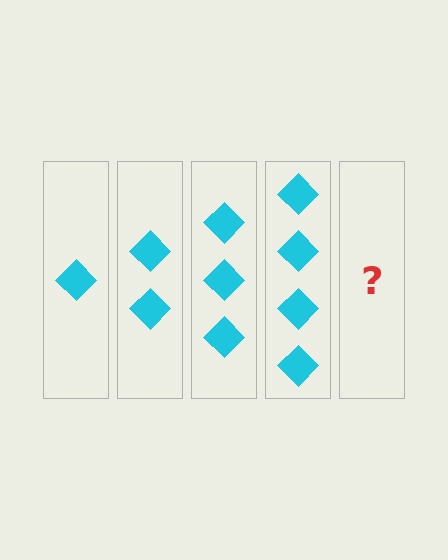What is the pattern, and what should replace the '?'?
The pattern is that each step adds one more diamond. The '?' should be 5 diamonds.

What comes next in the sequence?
The next element should be 5 diamonds.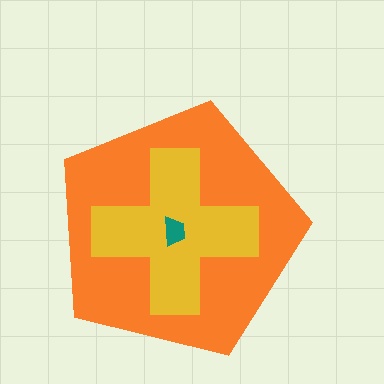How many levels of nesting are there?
3.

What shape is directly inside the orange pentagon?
The yellow cross.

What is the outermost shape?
The orange pentagon.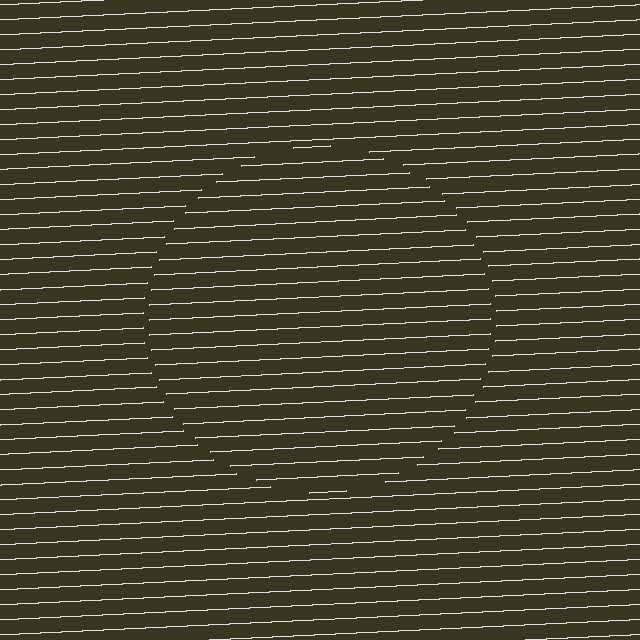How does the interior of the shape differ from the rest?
The interior of the shape contains the same grating, shifted by half a period — the contour is defined by the phase discontinuity where line-ends from the inner and outer gratings abut.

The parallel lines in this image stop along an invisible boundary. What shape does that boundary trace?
An illusory circle. The interior of the shape contains the same grating, shifted by half a period — the contour is defined by the phase discontinuity where line-ends from the inner and outer gratings abut.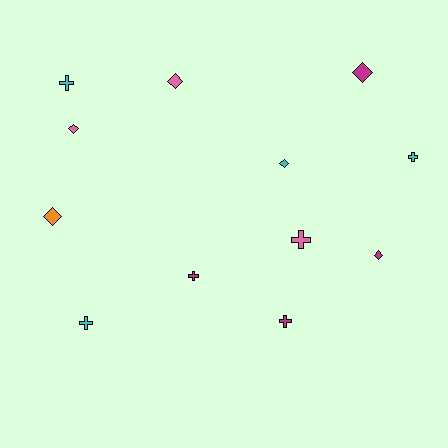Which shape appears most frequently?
Cross, with 6 objects.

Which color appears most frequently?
Magenta, with 4 objects.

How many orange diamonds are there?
There is 1 orange diamond.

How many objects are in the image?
There are 12 objects.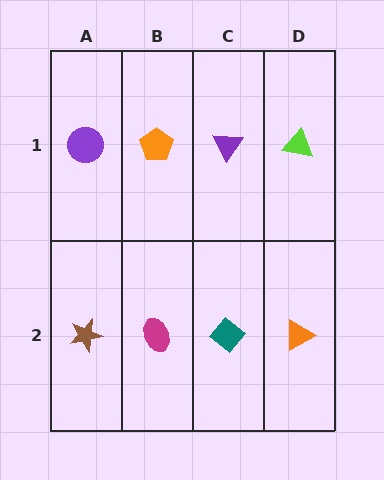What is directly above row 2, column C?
A purple triangle.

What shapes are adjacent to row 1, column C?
A teal diamond (row 2, column C), an orange pentagon (row 1, column B), a lime triangle (row 1, column D).